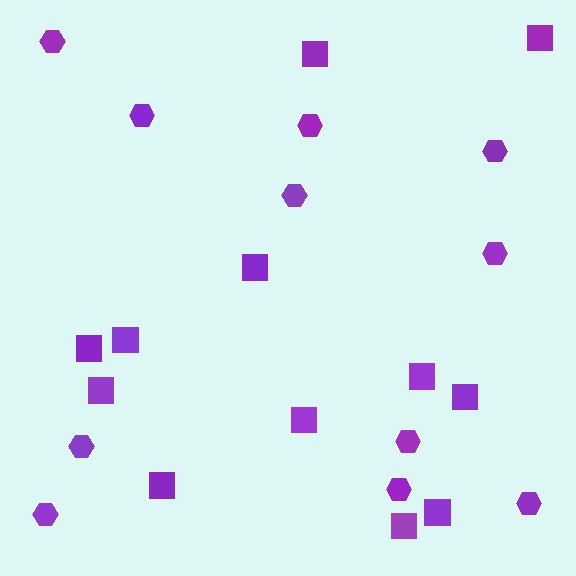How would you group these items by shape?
There are 2 groups: one group of hexagons (11) and one group of squares (12).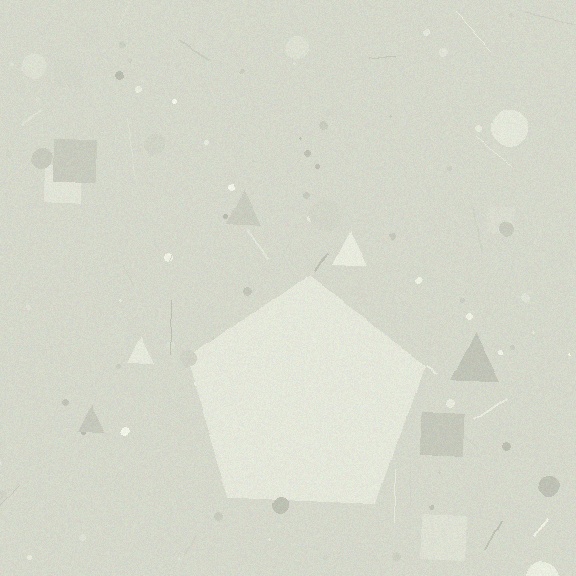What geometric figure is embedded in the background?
A pentagon is embedded in the background.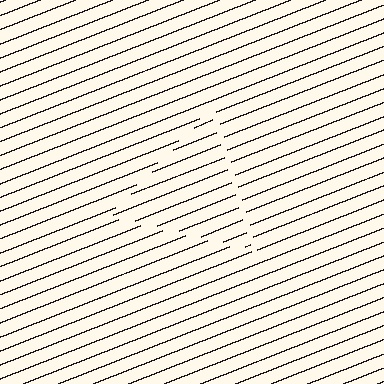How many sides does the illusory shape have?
3 sides — the line-ends trace a triangle.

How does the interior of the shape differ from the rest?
The interior of the shape contains the same grating, shifted by half a period — the contour is defined by the phase discontinuity where line-ends from the inner and outer gratings abut.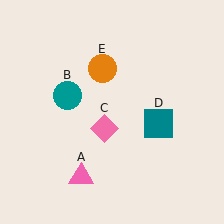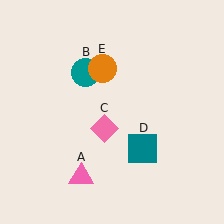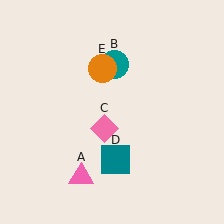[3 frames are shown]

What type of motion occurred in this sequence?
The teal circle (object B), teal square (object D) rotated clockwise around the center of the scene.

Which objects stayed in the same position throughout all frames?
Pink triangle (object A) and pink diamond (object C) and orange circle (object E) remained stationary.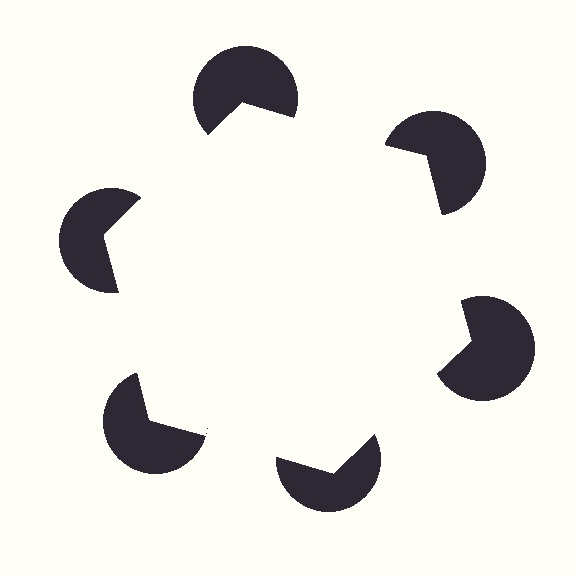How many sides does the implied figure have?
6 sides.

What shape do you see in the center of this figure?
An illusory hexagon — its edges are inferred from the aligned wedge cuts in the pac-man discs, not physically drawn.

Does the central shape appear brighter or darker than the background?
It typically appears slightly brighter than the background, even though no actual brightness change is drawn.